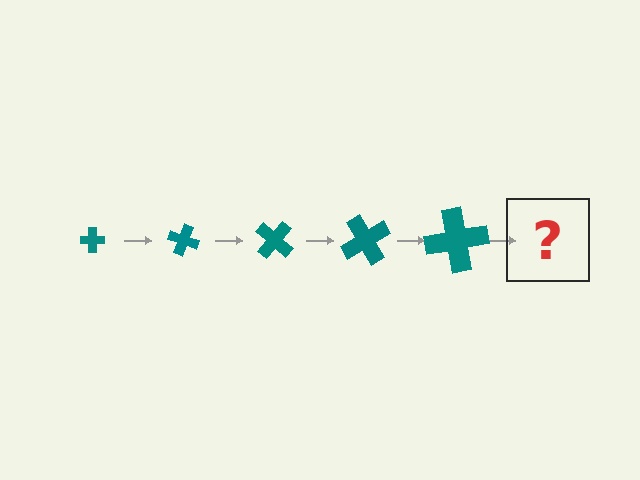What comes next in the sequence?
The next element should be a cross, larger than the previous one and rotated 100 degrees from the start.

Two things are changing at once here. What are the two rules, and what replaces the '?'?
The two rules are that the cross grows larger each step and it rotates 20 degrees each step. The '?' should be a cross, larger than the previous one and rotated 100 degrees from the start.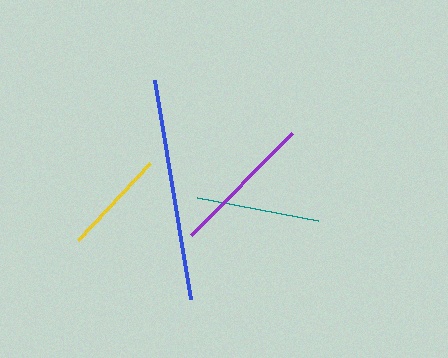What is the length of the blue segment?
The blue segment is approximately 222 pixels long.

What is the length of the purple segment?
The purple segment is approximately 144 pixels long.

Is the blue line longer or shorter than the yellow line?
The blue line is longer than the yellow line.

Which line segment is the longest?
The blue line is the longest at approximately 222 pixels.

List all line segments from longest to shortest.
From longest to shortest: blue, purple, teal, yellow.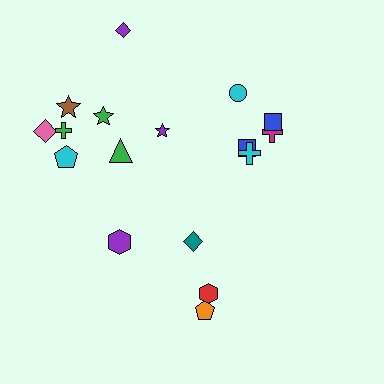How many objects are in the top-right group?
There are 5 objects.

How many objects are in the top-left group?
There are 8 objects.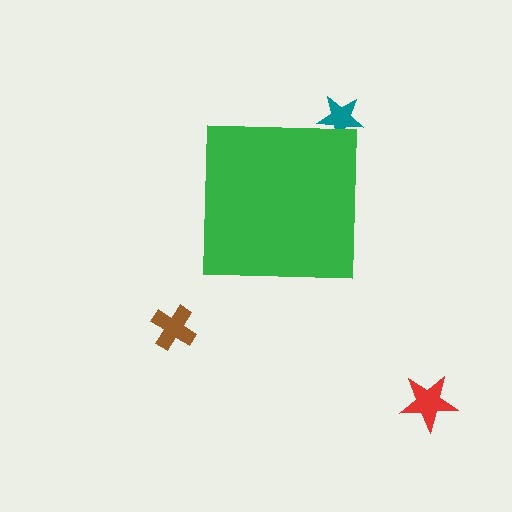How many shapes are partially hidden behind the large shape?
1 shape is partially hidden.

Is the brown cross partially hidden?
No, the brown cross is fully visible.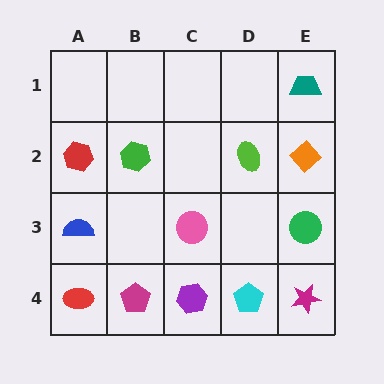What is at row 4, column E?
A magenta star.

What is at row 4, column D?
A cyan pentagon.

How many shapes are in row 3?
3 shapes.